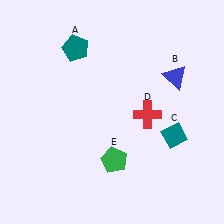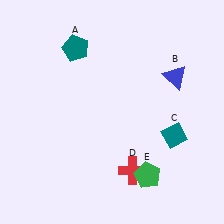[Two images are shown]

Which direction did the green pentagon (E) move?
The green pentagon (E) moved right.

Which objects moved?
The objects that moved are: the red cross (D), the green pentagon (E).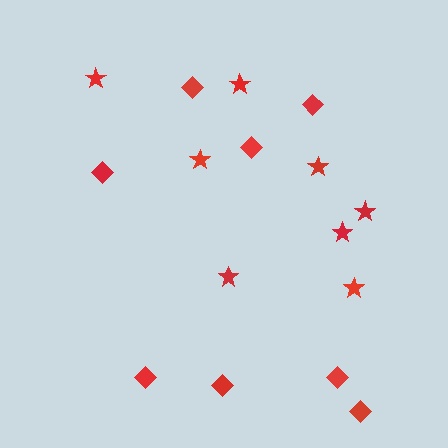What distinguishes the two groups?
There are 2 groups: one group of stars (8) and one group of diamonds (8).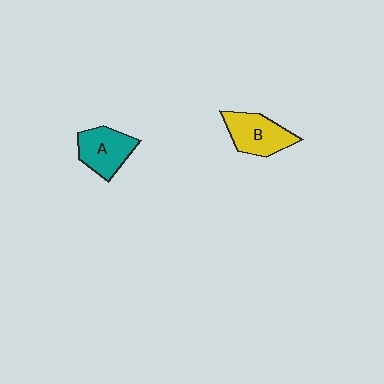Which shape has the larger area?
Shape B (yellow).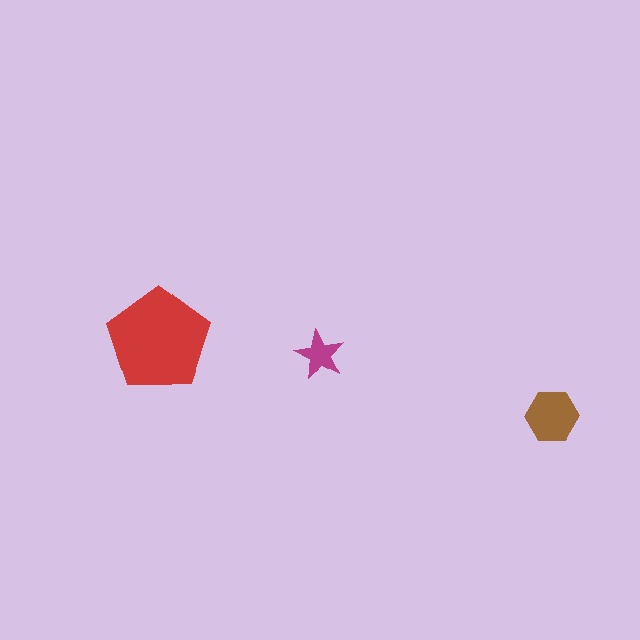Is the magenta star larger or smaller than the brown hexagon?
Smaller.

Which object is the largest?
The red pentagon.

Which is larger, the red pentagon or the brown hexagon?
The red pentagon.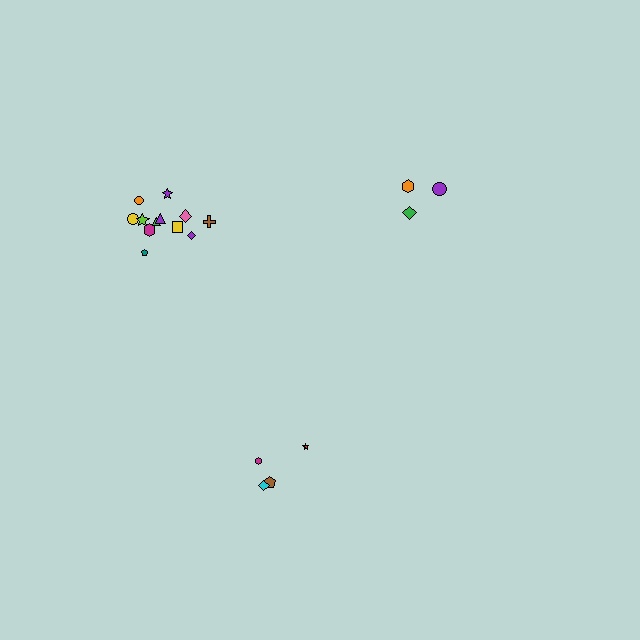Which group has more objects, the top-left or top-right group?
The top-left group.